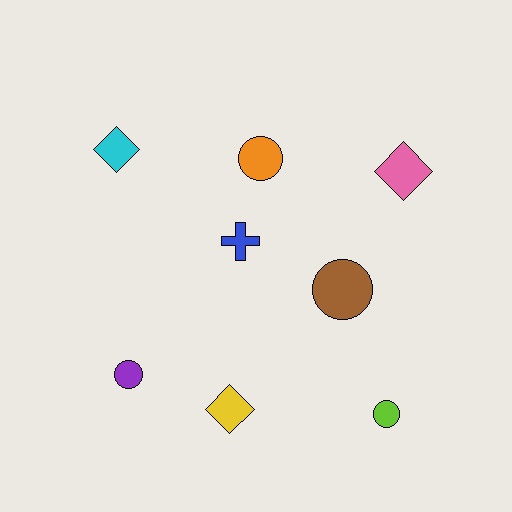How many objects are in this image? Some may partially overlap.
There are 8 objects.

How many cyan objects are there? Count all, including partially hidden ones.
There is 1 cyan object.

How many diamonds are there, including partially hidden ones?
There are 3 diamonds.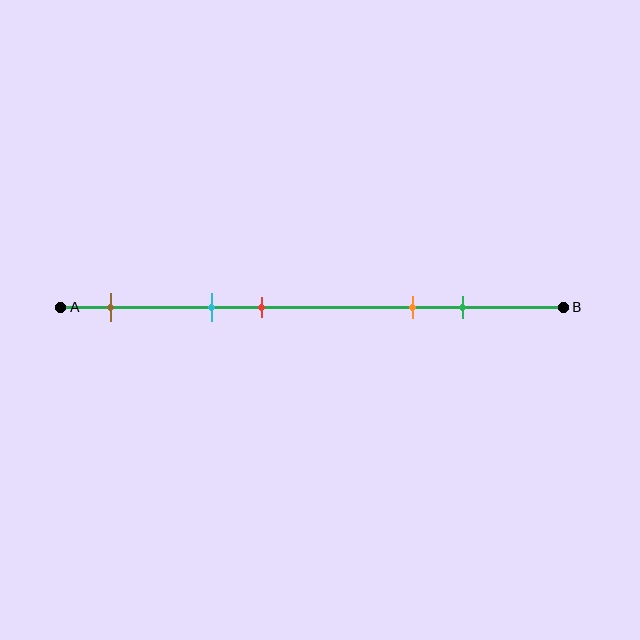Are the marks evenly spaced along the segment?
No, the marks are not evenly spaced.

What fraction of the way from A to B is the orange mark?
The orange mark is approximately 70% (0.7) of the way from A to B.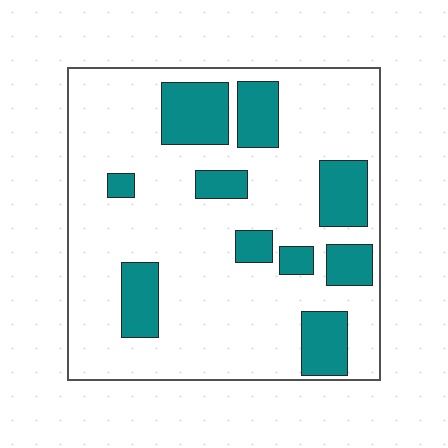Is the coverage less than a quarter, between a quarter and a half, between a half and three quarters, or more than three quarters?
Less than a quarter.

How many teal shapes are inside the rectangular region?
10.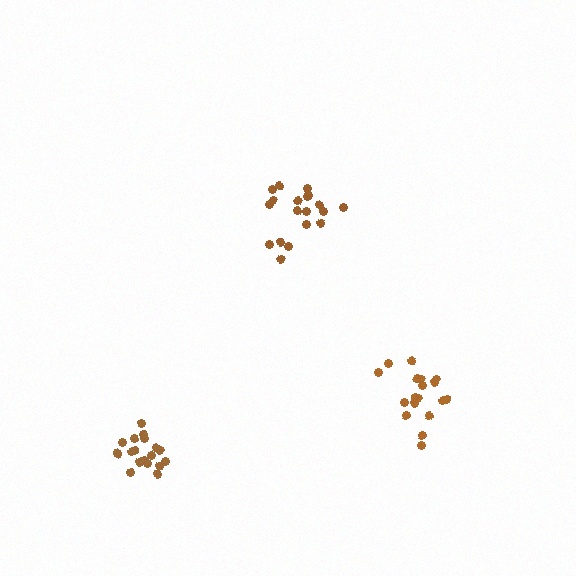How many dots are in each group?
Group 1: 20 dots, Group 2: 19 dots, Group 3: 18 dots (57 total).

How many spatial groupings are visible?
There are 3 spatial groupings.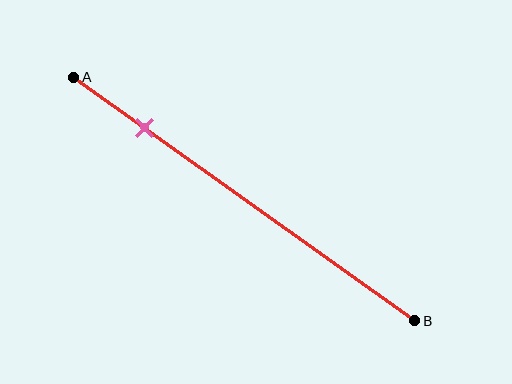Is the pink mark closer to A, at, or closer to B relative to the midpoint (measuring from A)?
The pink mark is closer to point A than the midpoint of segment AB.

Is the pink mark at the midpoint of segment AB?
No, the mark is at about 20% from A, not at the 50% midpoint.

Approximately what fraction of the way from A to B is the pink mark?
The pink mark is approximately 20% of the way from A to B.